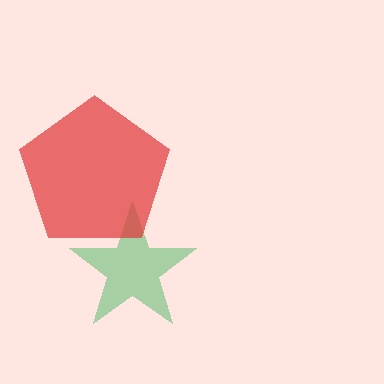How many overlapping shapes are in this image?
There are 2 overlapping shapes in the image.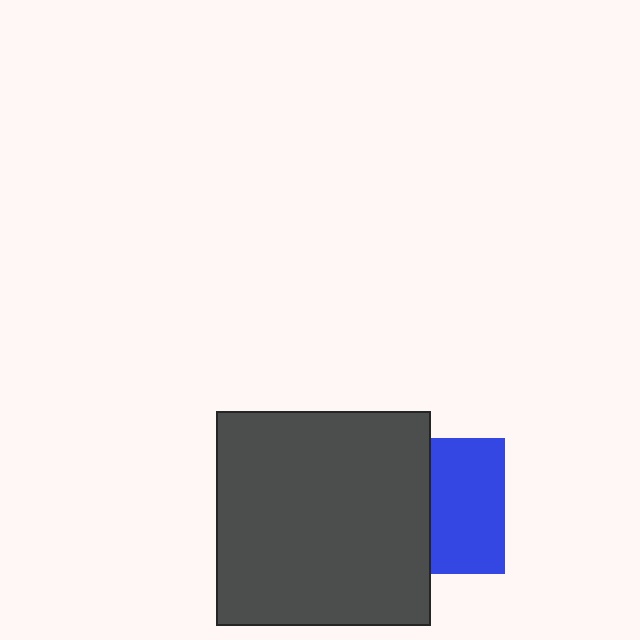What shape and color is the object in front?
The object in front is a dark gray square.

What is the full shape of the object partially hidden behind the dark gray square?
The partially hidden object is a blue square.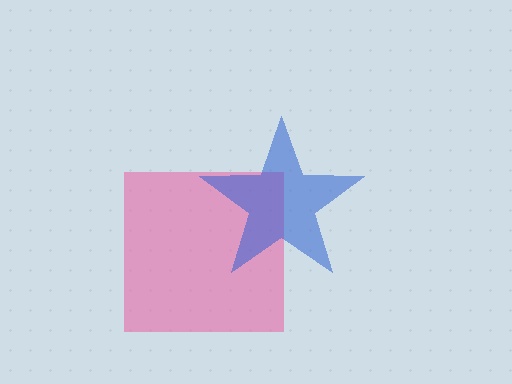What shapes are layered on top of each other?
The layered shapes are: a pink square, a blue star.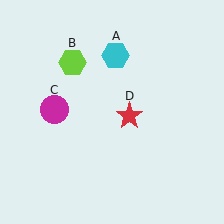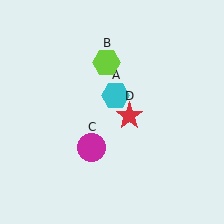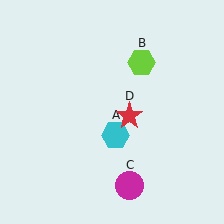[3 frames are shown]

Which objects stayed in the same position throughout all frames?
Red star (object D) remained stationary.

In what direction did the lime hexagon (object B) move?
The lime hexagon (object B) moved right.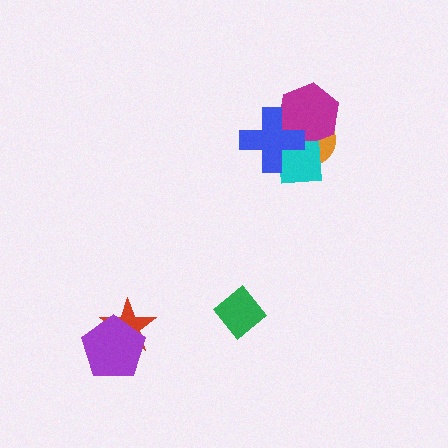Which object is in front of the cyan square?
The blue cross is in front of the cyan square.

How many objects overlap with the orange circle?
3 objects overlap with the orange circle.